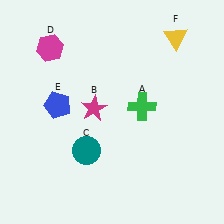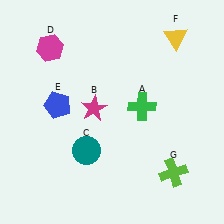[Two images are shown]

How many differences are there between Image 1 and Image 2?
There is 1 difference between the two images.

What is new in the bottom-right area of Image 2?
A lime cross (G) was added in the bottom-right area of Image 2.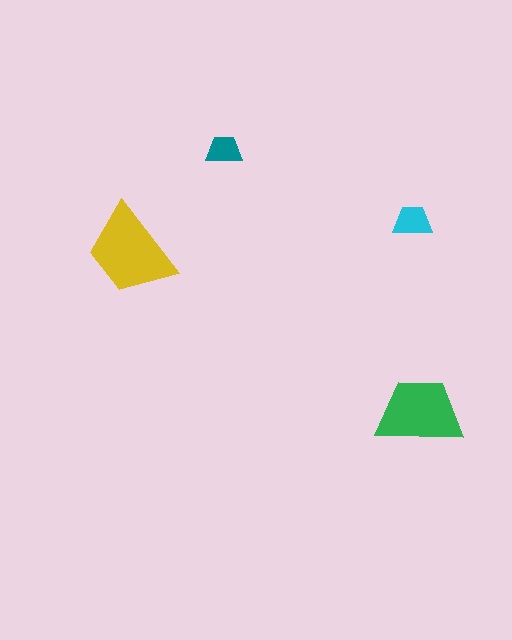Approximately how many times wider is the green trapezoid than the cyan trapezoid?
About 2 times wider.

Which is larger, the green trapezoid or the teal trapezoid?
The green one.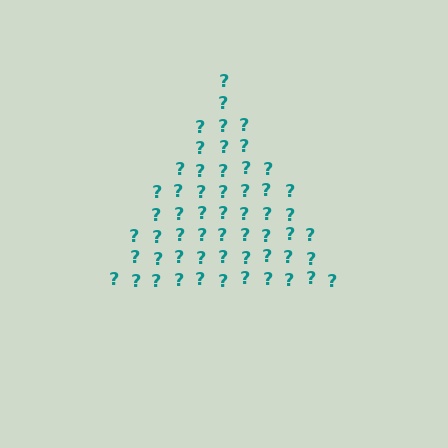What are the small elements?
The small elements are question marks.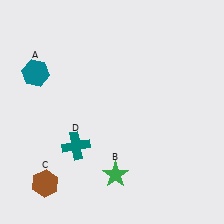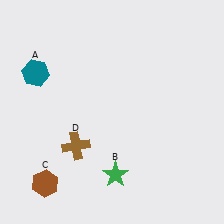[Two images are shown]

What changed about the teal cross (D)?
In Image 1, D is teal. In Image 2, it changed to brown.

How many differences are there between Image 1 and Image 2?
There is 1 difference between the two images.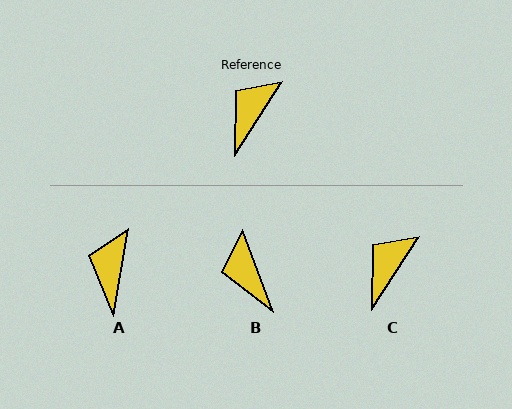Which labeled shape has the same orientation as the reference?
C.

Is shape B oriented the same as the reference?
No, it is off by about 54 degrees.